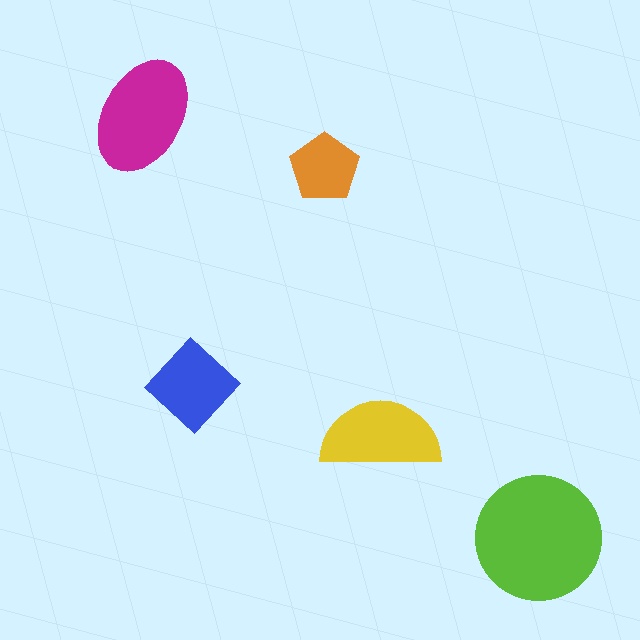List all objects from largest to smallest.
The lime circle, the magenta ellipse, the yellow semicircle, the blue diamond, the orange pentagon.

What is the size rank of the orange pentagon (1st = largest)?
5th.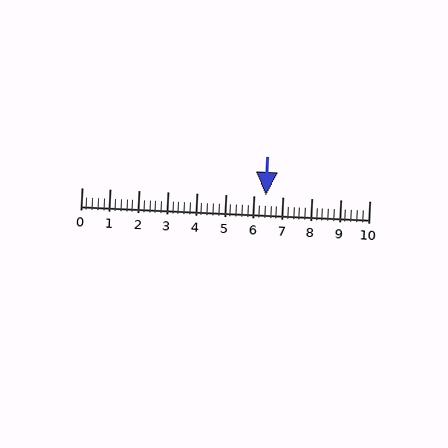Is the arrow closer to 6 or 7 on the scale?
The arrow is closer to 6.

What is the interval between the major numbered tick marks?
The major tick marks are spaced 1 units apart.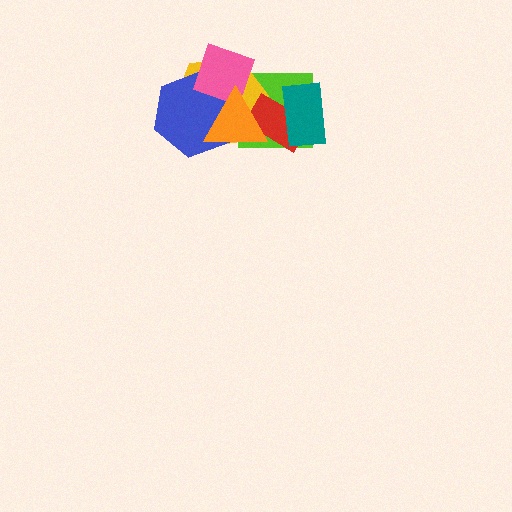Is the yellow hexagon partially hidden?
Yes, it is partially covered by another shape.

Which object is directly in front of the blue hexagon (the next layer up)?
The pink diamond is directly in front of the blue hexagon.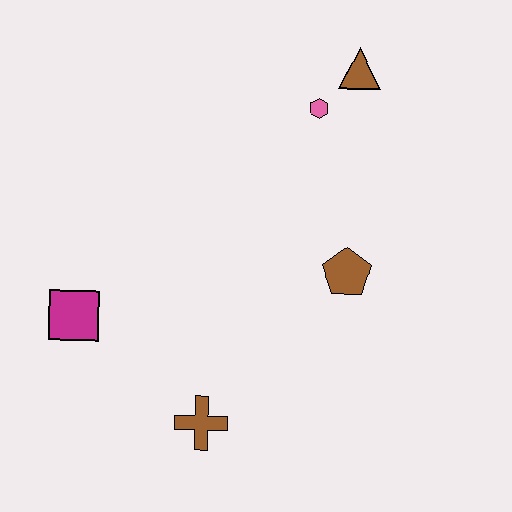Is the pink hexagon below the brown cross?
No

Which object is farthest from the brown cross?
The brown triangle is farthest from the brown cross.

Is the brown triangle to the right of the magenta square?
Yes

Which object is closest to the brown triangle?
The pink hexagon is closest to the brown triangle.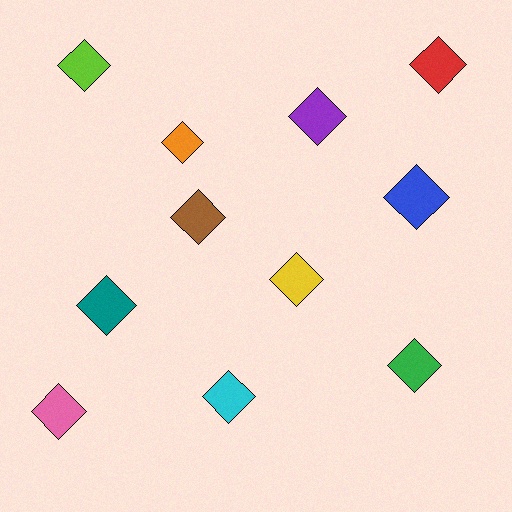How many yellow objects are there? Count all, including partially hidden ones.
There is 1 yellow object.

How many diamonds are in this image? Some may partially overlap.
There are 11 diamonds.